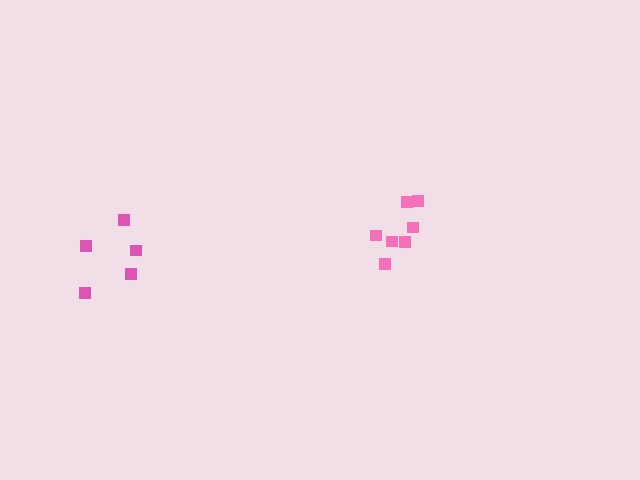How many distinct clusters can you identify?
There are 2 distinct clusters.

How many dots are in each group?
Group 1: 5 dots, Group 2: 7 dots (12 total).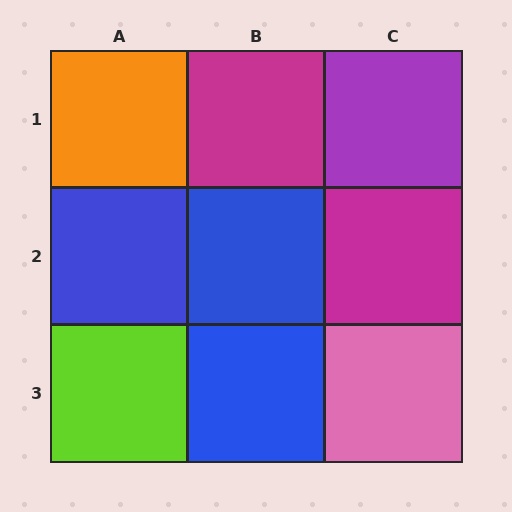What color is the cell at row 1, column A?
Orange.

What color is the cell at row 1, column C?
Purple.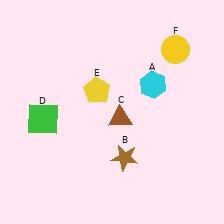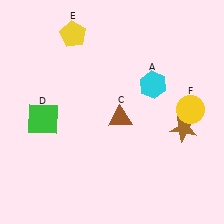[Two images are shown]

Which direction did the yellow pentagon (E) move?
The yellow pentagon (E) moved up.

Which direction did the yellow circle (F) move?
The yellow circle (F) moved down.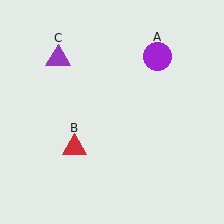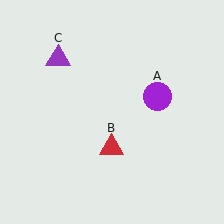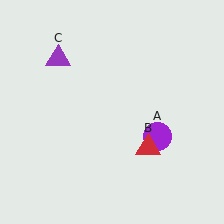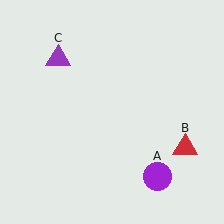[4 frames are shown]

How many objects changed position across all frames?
2 objects changed position: purple circle (object A), red triangle (object B).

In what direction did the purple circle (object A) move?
The purple circle (object A) moved down.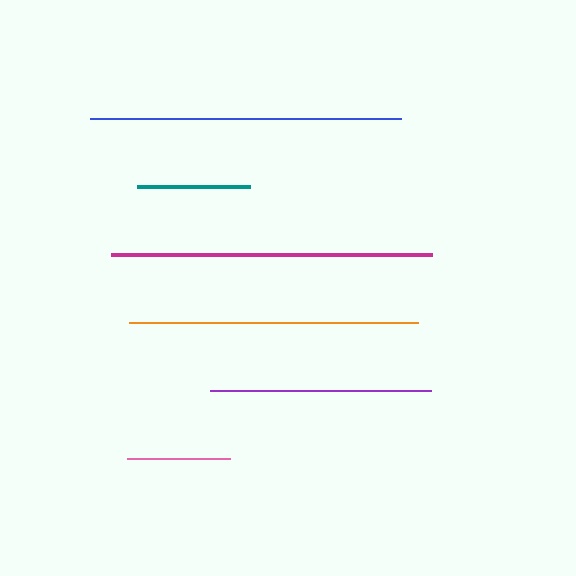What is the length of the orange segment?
The orange segment is approximately 289 pixels long.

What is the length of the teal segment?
The teal segment is approximately 113 pixels long.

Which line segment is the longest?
The magenta line is the longest at approximately 321 pixels.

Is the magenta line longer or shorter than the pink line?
The magenta line is longer than the pink line.